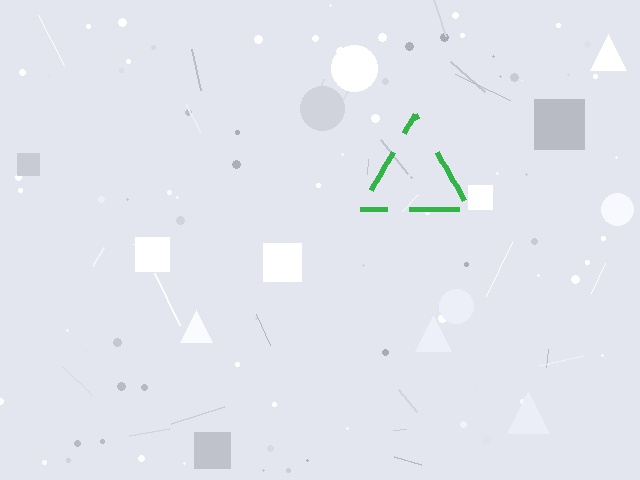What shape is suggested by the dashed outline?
The dashed outline suggests a triangle.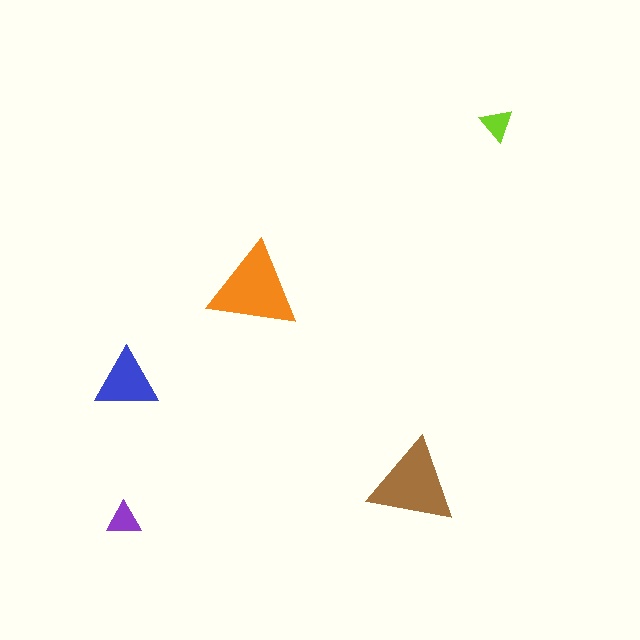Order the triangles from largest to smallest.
the orange one, the brown one, the blue one, the purple one, the lime one.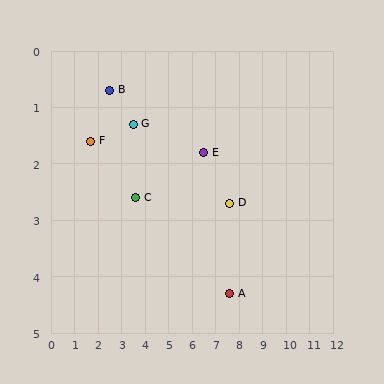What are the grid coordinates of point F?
Point F is at approximately (1.7, 1.6).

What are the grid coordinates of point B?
Point B is at approximately (2.5, 0.7).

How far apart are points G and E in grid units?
Points G and E are about 3.0 grid units apart.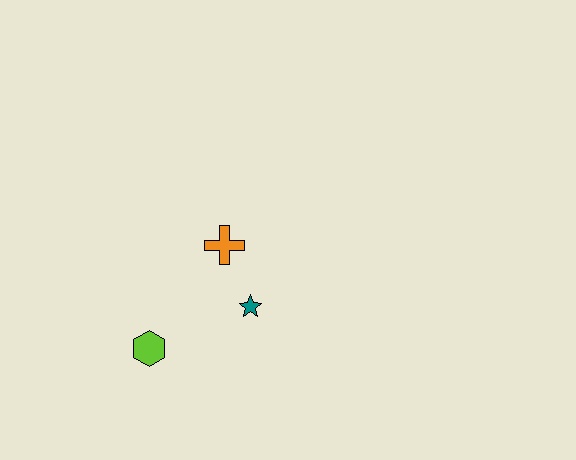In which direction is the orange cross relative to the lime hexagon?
The orange cross is above the lime hexagon.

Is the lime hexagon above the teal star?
No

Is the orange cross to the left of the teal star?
Yes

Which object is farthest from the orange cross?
The lime hexagon is farthest from the orange cross.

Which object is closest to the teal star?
The orange cross is closest to the teal star.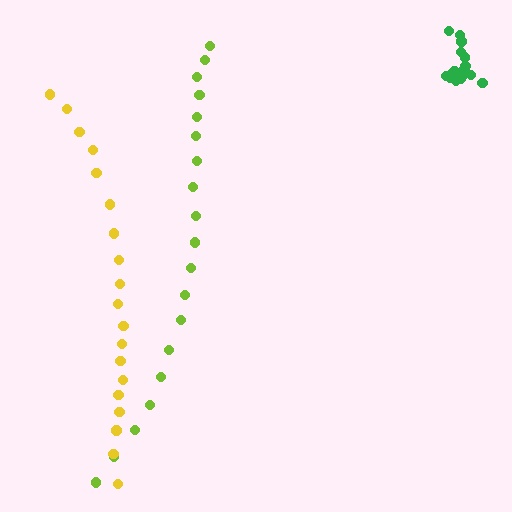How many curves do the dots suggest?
There are 3 distinct paths.